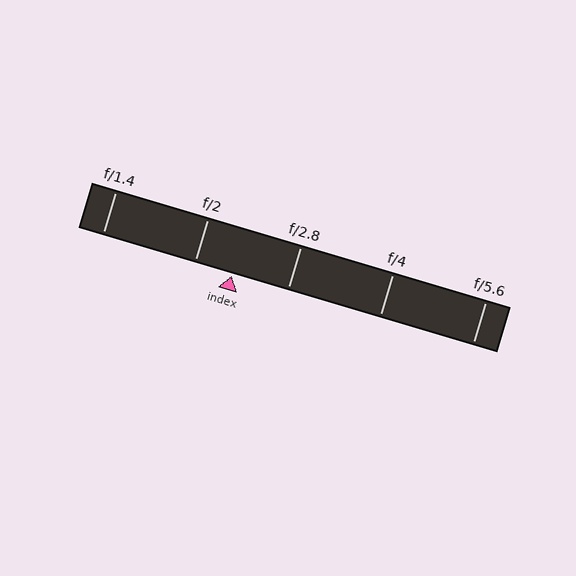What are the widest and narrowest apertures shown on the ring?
The widest aperture shown is f/1.4 and the narrowest is f/5.6.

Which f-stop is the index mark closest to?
The index mark is closest to f/2.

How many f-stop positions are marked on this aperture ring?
There are 5 f-stop positions marked.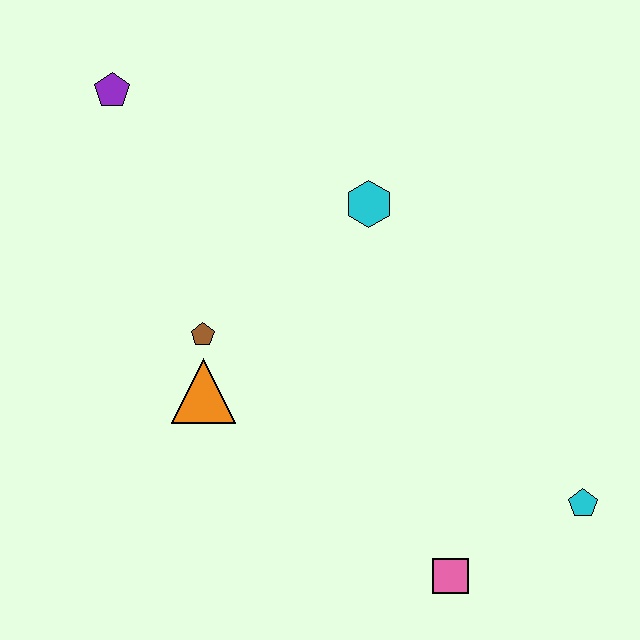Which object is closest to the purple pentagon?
The brown pentagon is closest to the purple pentagon.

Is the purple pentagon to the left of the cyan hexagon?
Yes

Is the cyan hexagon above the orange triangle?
Yes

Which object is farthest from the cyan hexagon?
The pink square is farthest from the cyan hexagon.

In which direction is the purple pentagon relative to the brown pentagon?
The purple pentagon is above the brown pentagon.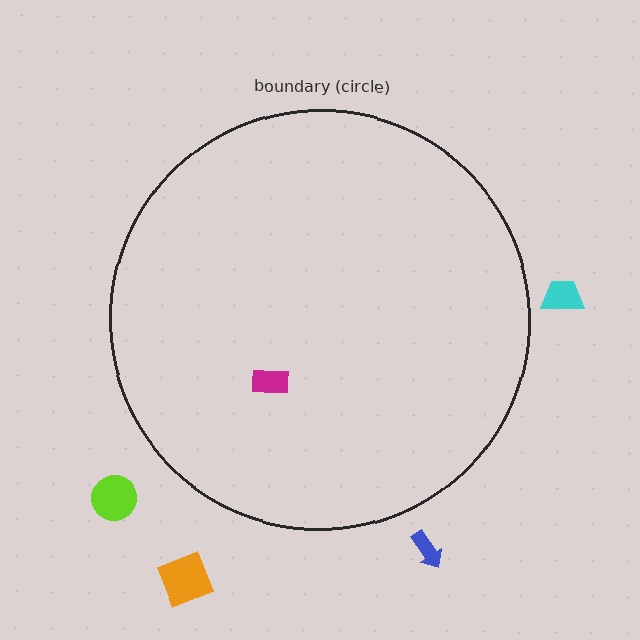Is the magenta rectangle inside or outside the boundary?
Inside.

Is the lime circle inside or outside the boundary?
Outside.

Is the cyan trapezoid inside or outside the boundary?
Outside.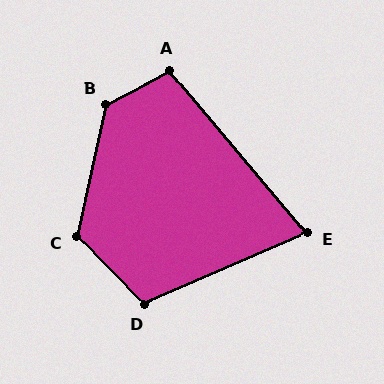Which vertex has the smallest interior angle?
E, at approximately 73 degrees.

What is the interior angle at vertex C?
Approximately 124 degrees (obtuse).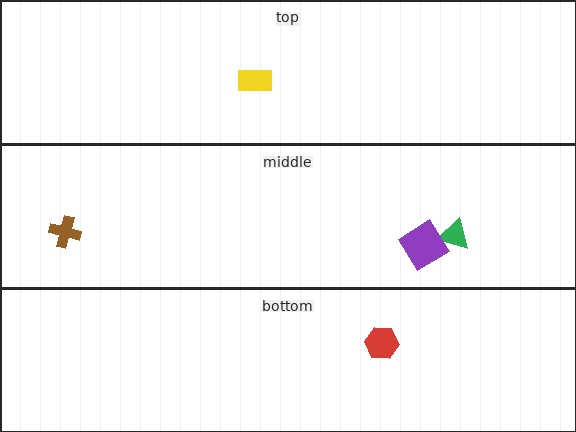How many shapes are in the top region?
1.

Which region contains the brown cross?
The middle region.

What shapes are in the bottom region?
The red hexagon.